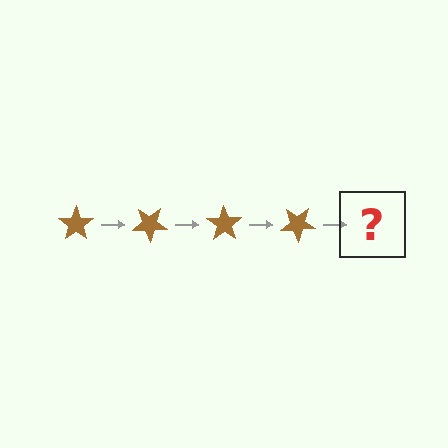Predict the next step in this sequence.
The next step is a brown star rotated 140 degrees.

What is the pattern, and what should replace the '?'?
The pattern is that the star rotates 35 degrees each step. The '?' should be a brown star rotated 140 degrees.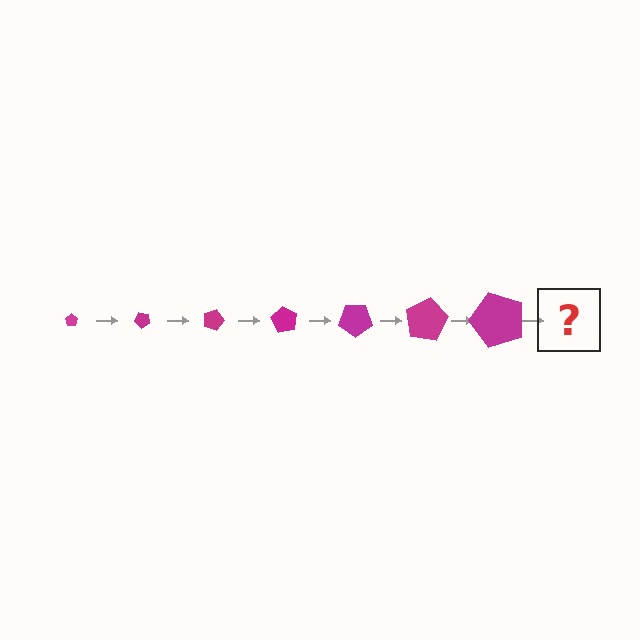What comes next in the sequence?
The next element should be a pentagon, larger than the previous one and rotated 315 degrees from the start.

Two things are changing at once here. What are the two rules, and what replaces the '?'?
The two rules are that the pentagon grows larger each step and it rotates 45 degrees each step. The '?' should be a pentagon, larger than the previous one and rotated 315 degrees from the start.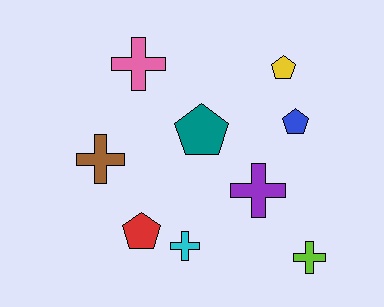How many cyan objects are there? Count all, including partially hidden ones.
There is 1 cyan object.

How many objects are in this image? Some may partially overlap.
There are 9 objects.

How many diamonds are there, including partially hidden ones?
There are no diamonds.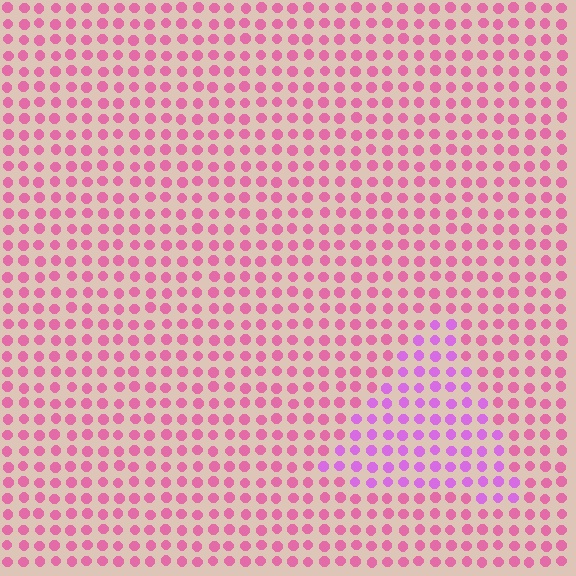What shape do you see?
I see a triangle.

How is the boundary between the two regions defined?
The boundary is defined purely by a slight shift in hue (about 36 degrees). Spacing, size, and orientation are identical on both sides.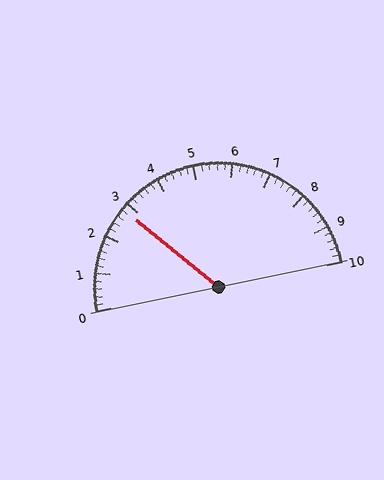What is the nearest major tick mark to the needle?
The nearest major tick mark is 3.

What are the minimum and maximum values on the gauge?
The gauge ranges from 0 to 10.